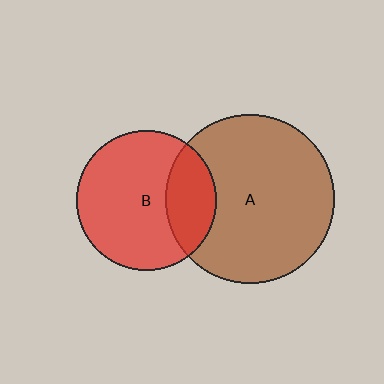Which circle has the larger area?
Circle A (brown).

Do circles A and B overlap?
Yes.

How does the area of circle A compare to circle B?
Approximately 1.4 times.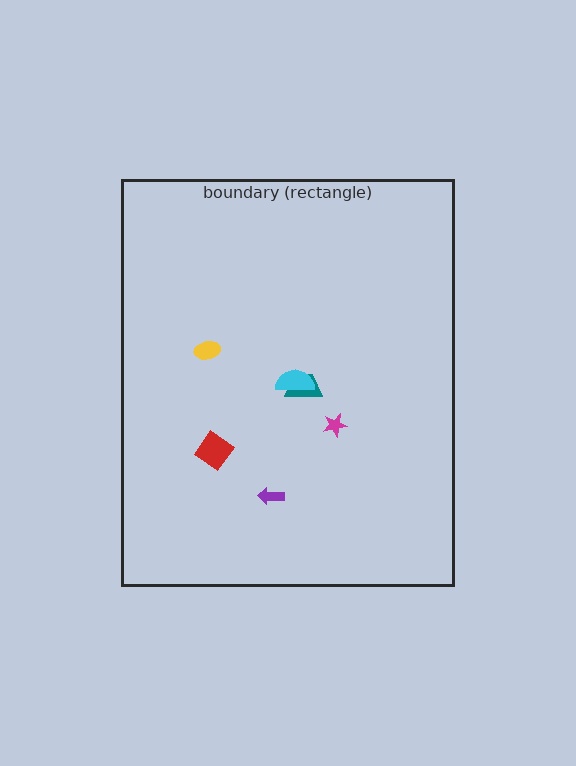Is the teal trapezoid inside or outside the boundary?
Inside.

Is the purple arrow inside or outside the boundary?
Inside.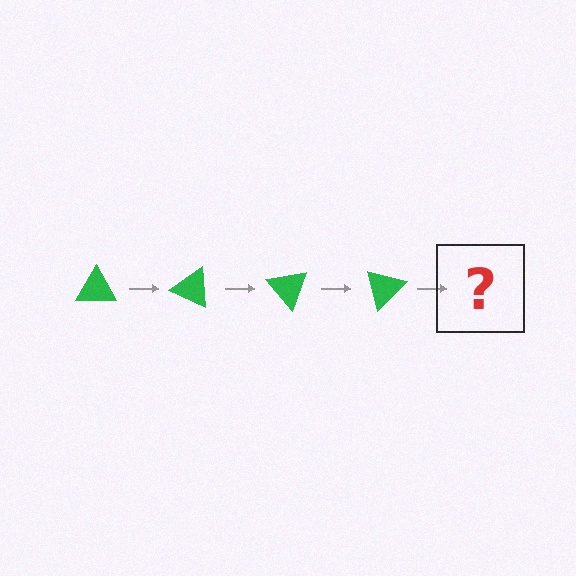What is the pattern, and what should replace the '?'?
The pattern is that the triangle rotates 25 degrees each step. The '?' should be a green triangle rotated 100 degrees.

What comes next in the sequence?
The next element should be a green triangle rotated 100 degrees.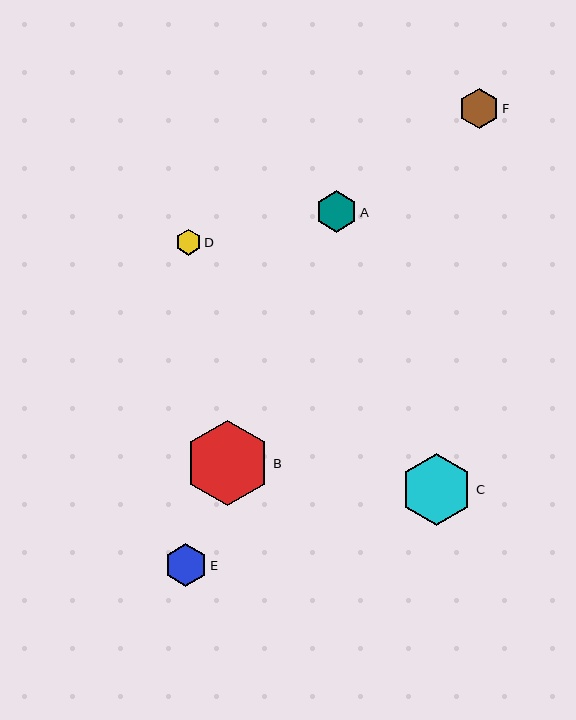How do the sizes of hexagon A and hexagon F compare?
Hexagon A and hexagon F are approximately the same size.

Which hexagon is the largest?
Hexagon B is the largest with a size of approximately 85 pixels.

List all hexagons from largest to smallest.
From largest to smallest: B, C, E, A, F, D.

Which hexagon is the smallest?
Hexagon D is the smallest with a size of approximately 26 pixels.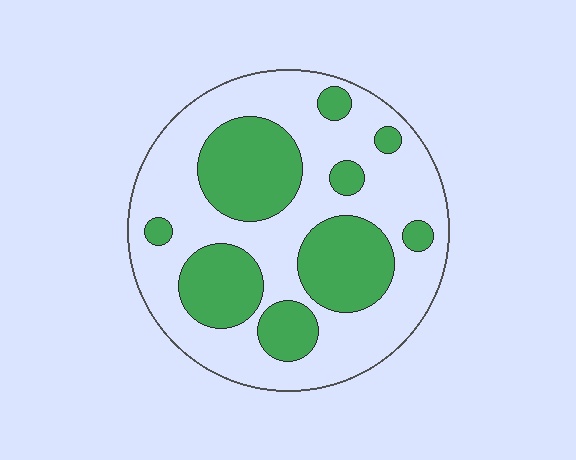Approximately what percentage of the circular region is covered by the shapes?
Approximately 35%.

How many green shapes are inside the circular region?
9.